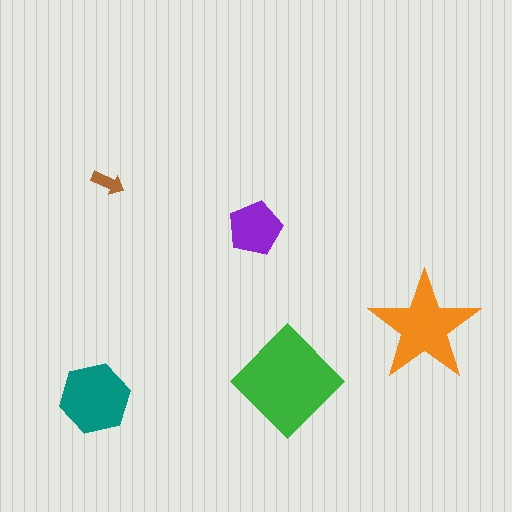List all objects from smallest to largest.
The brown arrow, the purple pentagon, the teal hexagon, the orange star, the green diamond.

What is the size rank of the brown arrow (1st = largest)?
5th.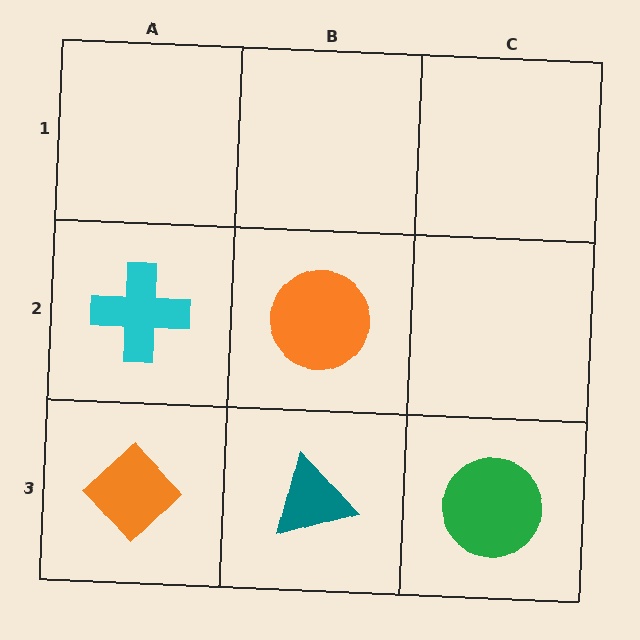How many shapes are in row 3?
3 shapes.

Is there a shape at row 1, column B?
No, that cell is empty.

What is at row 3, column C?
A green circle.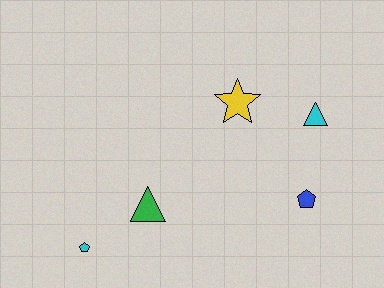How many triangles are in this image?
There are 2 triangles.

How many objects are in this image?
There are 5 objects.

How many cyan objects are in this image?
There are 2 cyan objects.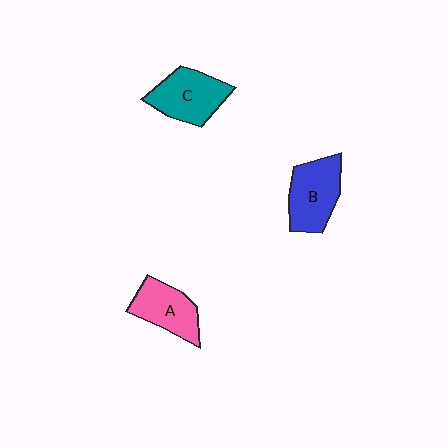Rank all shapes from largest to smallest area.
From largest to smallest: B (blue), C (teal), A (pink).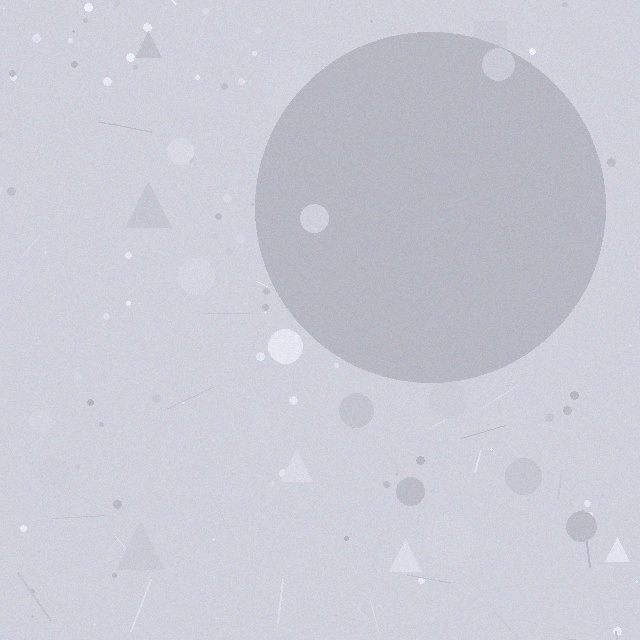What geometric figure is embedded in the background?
A circle is embedded in the background.